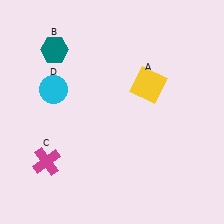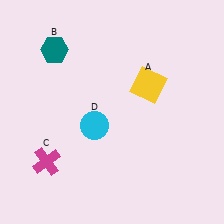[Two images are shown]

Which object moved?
The cyan circle (D) moved right.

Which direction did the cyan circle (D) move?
The cyan circle (D) moved right.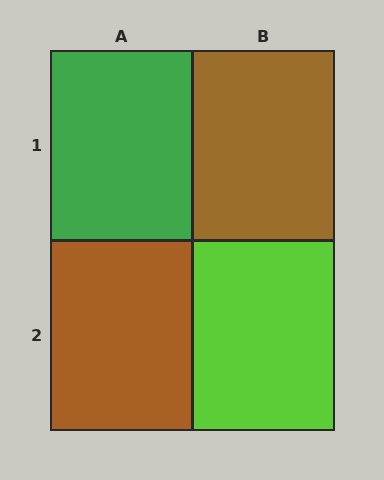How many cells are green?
1 cell is green.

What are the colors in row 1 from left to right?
Green, brown.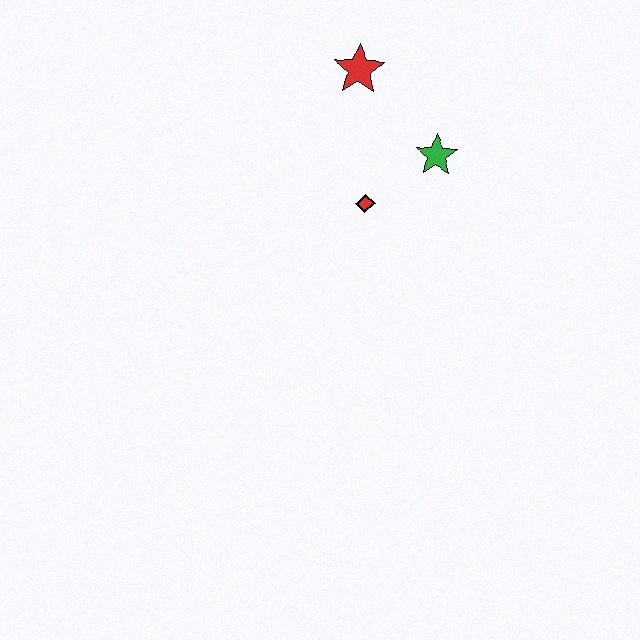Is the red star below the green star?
No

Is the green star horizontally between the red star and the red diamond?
No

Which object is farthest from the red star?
The red diamond is farthest from the red star.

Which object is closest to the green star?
The red diamond is closest to the green star.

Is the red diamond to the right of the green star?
No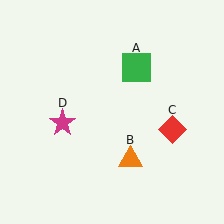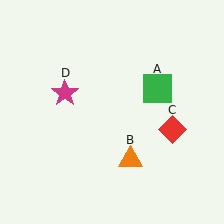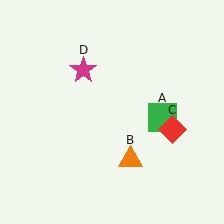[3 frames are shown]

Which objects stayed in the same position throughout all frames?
Orange triangle (object B) and red diamond (object C) remained stationary.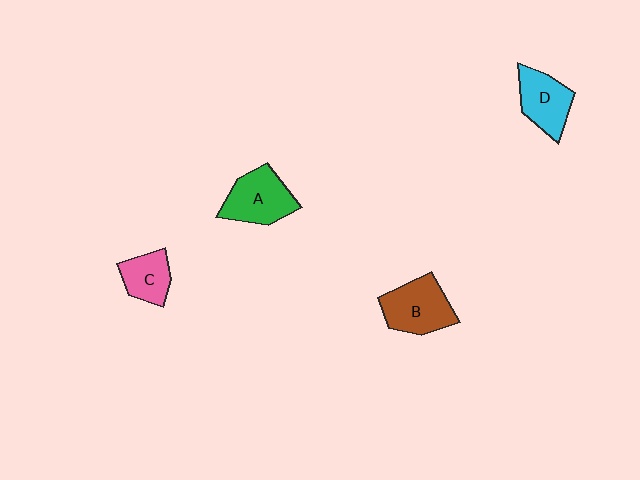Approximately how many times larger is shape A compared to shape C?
Approximately 1.4 times.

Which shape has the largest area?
Shape B (brown).